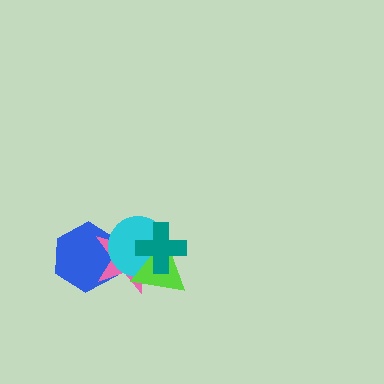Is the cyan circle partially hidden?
Yes, it is partially covered by another shape.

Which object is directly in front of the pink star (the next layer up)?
The cyan circle is directly in front of the pink star.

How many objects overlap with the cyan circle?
4 objects overlap with the cyan circle.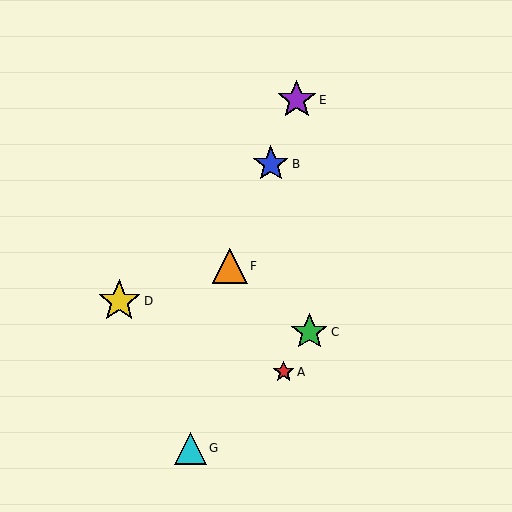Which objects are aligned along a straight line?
Objects B, E, F are aligned along a straight line.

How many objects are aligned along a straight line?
3 objects (B, E, F) are aligned along a straight line.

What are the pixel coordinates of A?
Object A is at (284, 372).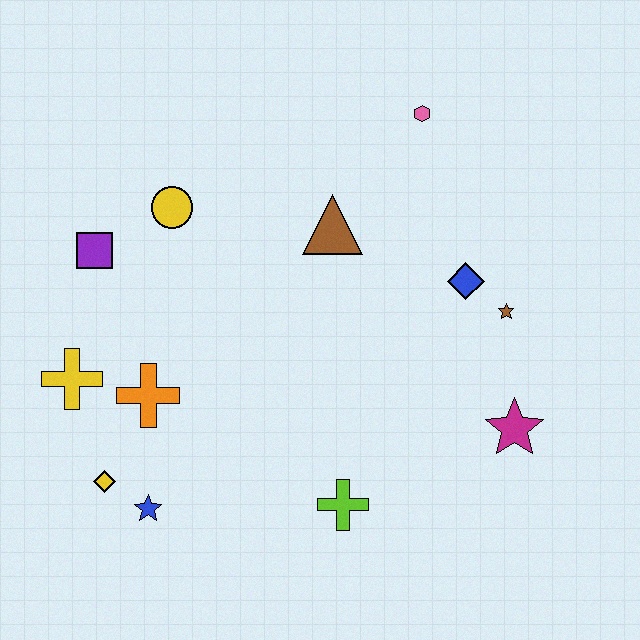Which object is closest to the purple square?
The yellow circle is closest to the purple square.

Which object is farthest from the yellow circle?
The magenta star is farthest from the yellow circle.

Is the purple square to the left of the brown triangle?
Yes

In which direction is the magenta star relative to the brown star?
The magenta star is below the brown star.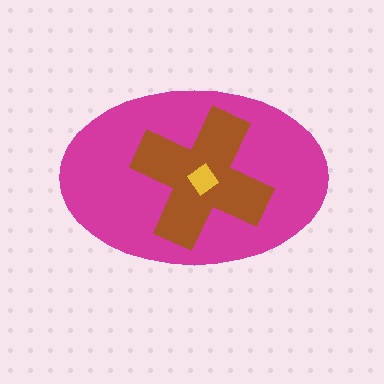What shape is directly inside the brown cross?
The yellow diamond.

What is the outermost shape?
The magenta ellipse.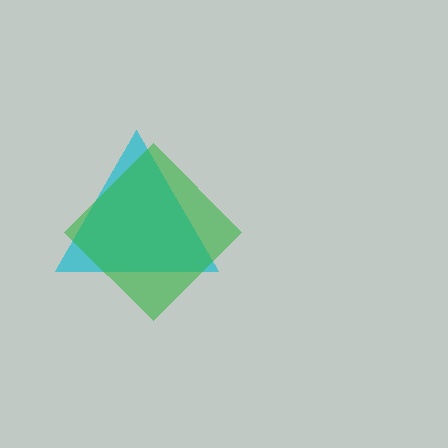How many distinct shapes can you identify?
There are 2 distinct shapes: a cyan triangle, a green diamond.